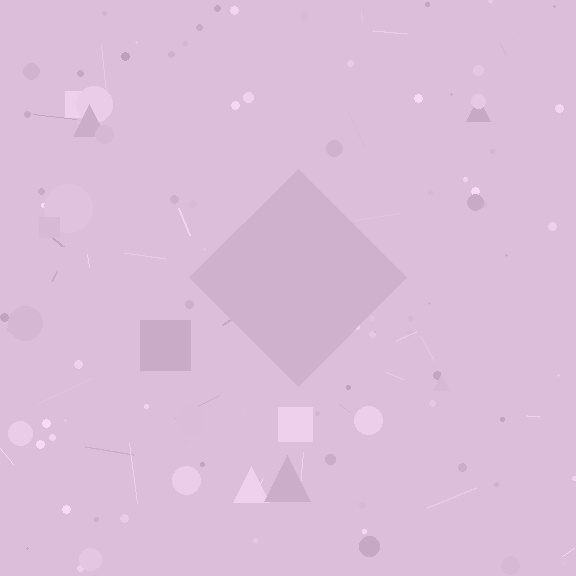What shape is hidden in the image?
A diamond is hidden in the image.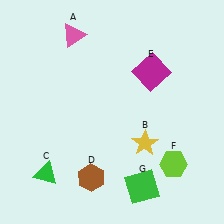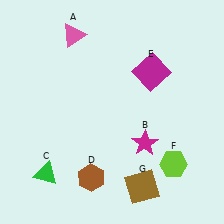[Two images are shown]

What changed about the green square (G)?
In Image 1, G is green. In Image 2, it changed to brown.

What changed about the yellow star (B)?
In Image 1, B is yellow. In Image 2, it changed to magenta.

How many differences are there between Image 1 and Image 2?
There are 2 differences between the two images.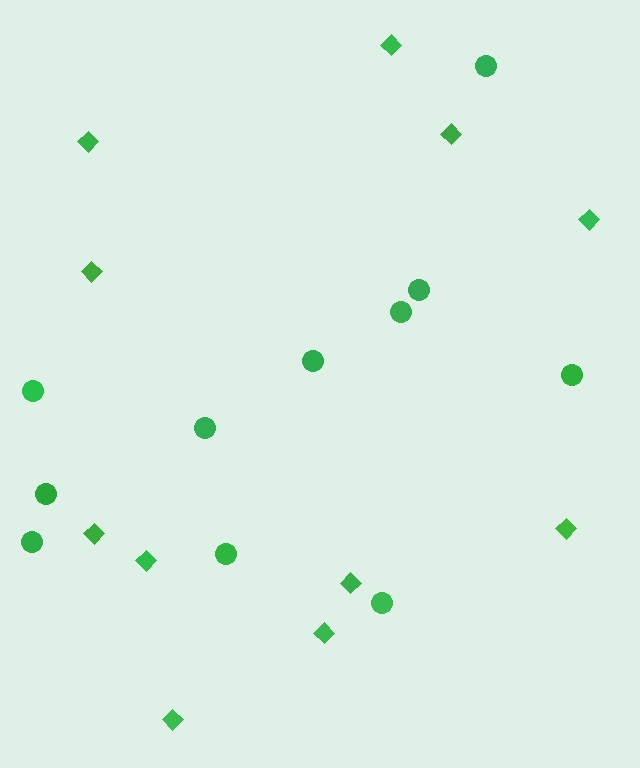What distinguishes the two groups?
There are 2 groups: one group of circles (11) and one group of diamonds (11).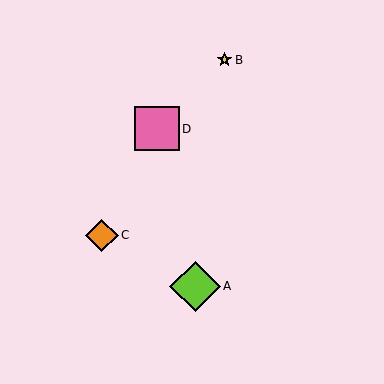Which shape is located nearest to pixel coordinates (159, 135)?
The pink square (labeled D) at (157, 129) is nearest to that location.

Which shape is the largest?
The lime diamond (labeled A) is the largest.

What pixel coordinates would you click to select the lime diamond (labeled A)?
Click at (195, 286) to select the lime diamond A.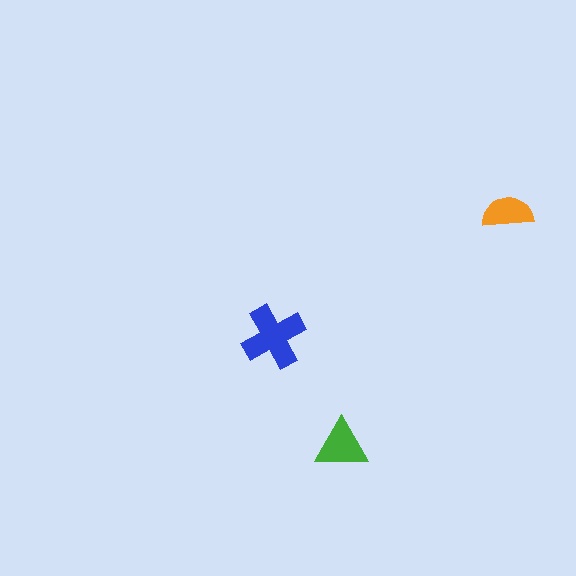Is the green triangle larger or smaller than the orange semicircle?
Larger.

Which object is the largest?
The blue cross.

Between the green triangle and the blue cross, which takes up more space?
The blue cross.